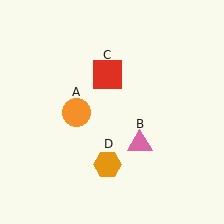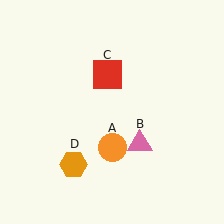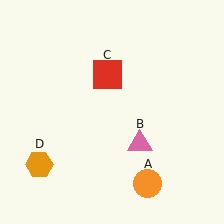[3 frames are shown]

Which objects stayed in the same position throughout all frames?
Pink triangle (object B) and red square (object C) remained stationary.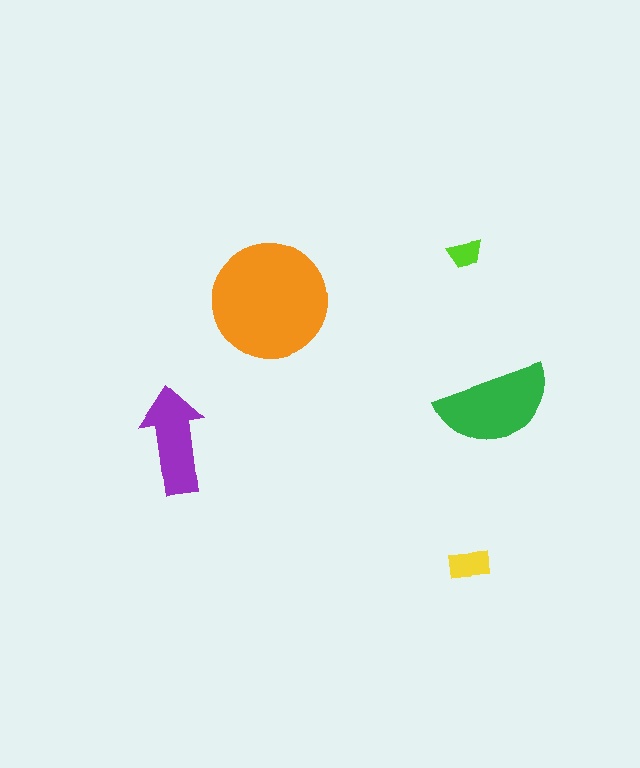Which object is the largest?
The orange circle.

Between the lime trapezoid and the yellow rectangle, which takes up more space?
The yellow rectangle.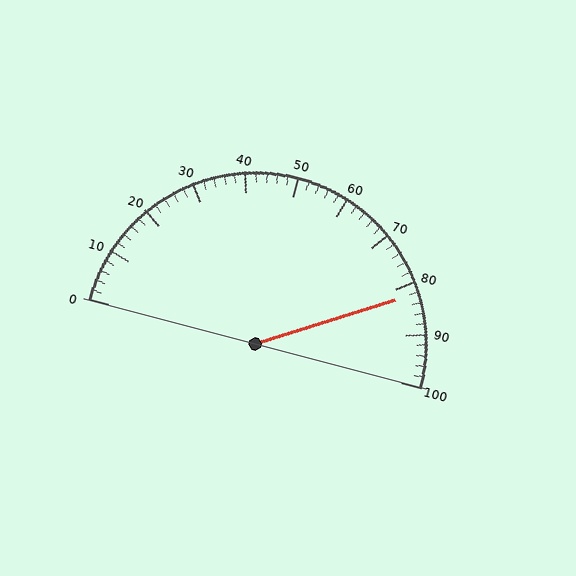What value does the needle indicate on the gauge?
The needle indicates approximately 82.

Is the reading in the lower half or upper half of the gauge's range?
The reading is in the upper half of the range (0 to 100).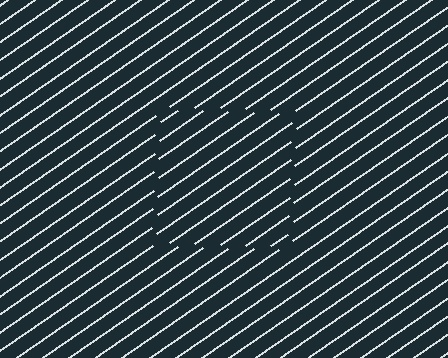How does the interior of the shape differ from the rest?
The interior of the shape contains the same grating, shifted by half a period — the contour is defined by the phase discontinuity where line-ends from the inner and outer gratings abut.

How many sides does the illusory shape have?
4 sides — the line-ends trace a square.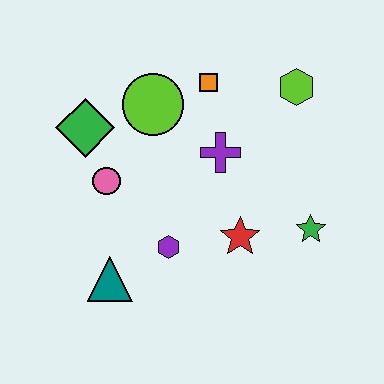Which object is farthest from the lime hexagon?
The teal triangle is farthest from the lime hexagon.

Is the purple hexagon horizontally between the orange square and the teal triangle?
Yes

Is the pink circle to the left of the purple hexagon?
Yes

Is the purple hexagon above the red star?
No